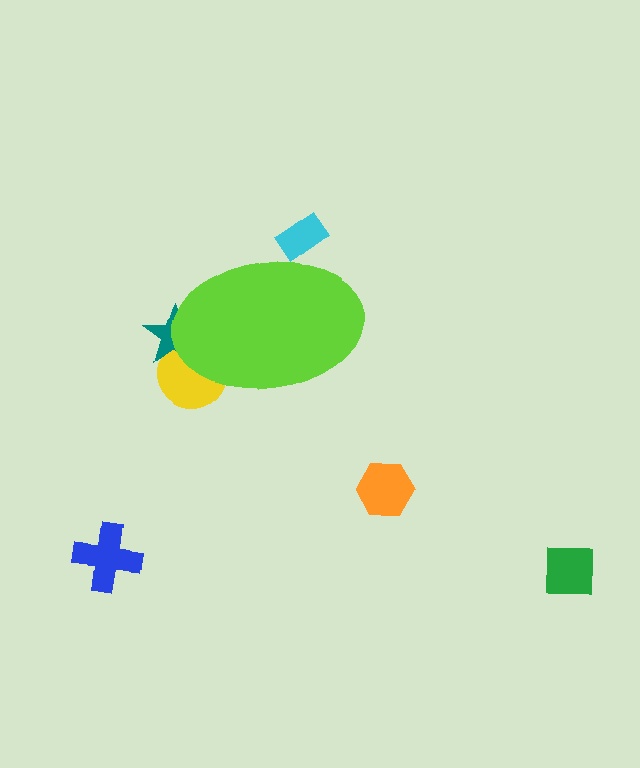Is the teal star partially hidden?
Yes, the teal star is partially hidden behind the lime ellipse.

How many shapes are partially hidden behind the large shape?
3 shapes are partially hidden.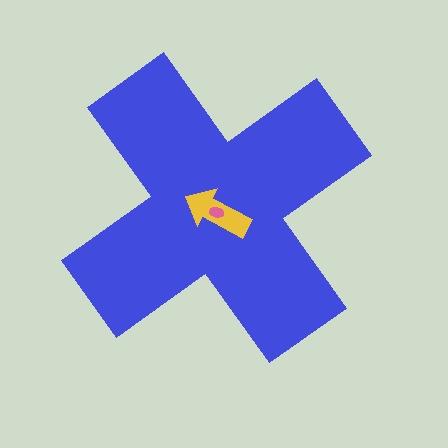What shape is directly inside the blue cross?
The yellow arrow.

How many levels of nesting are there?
3.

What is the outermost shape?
The blue cross.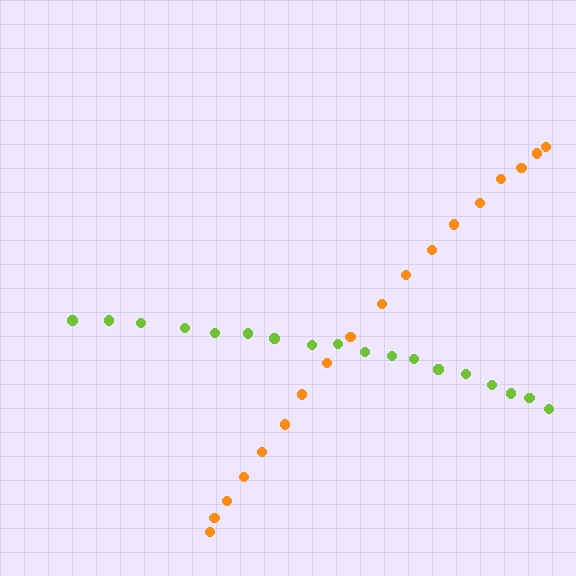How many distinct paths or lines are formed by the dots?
There are 2 distinct paths.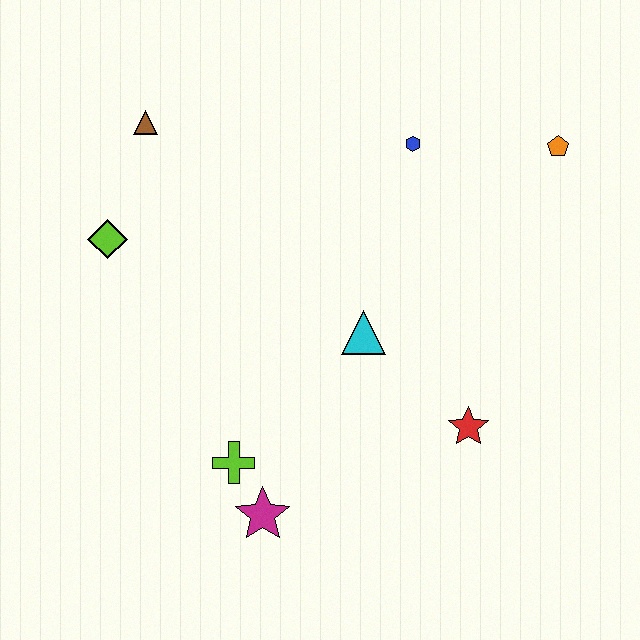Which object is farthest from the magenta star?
The orange pentagon is farthest from the magenta star.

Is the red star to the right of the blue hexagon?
Yes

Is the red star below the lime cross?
No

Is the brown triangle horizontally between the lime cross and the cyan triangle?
No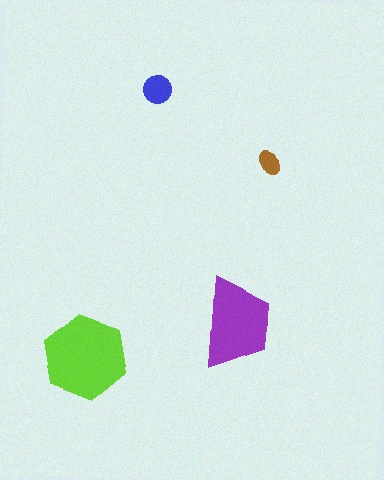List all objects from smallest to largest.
The brown ellipse, the blue circle, the purple trapezoid, the lime hexagon.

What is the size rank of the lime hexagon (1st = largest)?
1st.